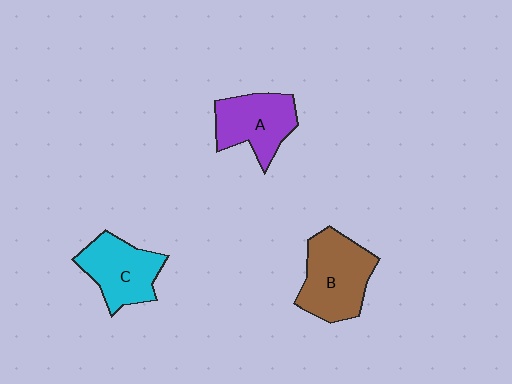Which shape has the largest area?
Shape B (brown).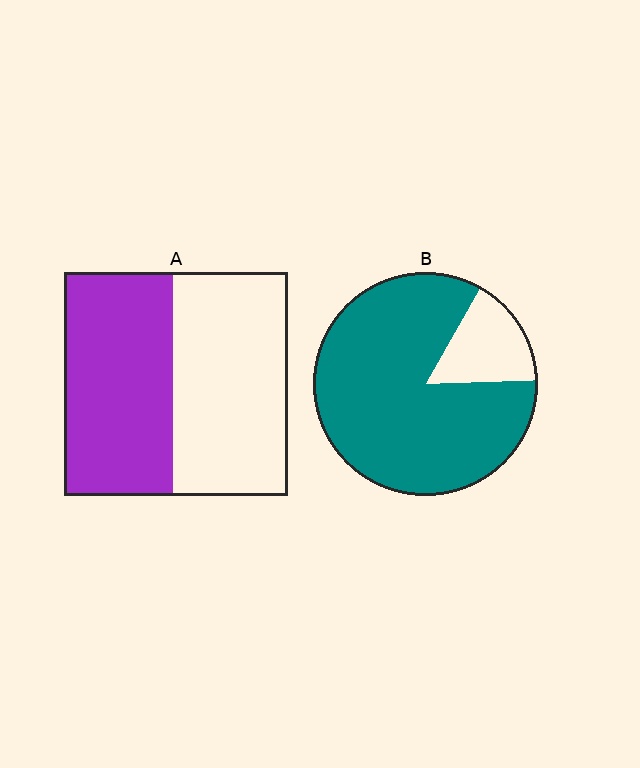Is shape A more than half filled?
Roughly half.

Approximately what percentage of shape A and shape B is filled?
A is approximately 50% and B is approximately 85%.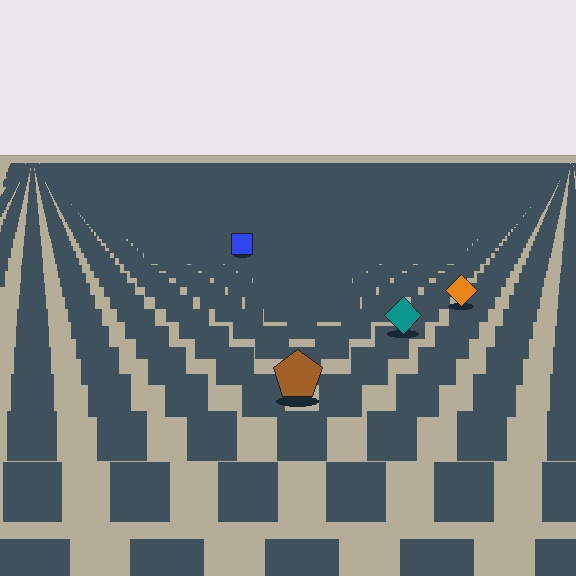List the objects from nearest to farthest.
From nearest to farthest: the brown pentagon, the teal diamond, the orange diamond, the blue square.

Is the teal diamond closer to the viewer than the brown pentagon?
No. The brown pentagon is closer — you can tell from the texture gradient: the ground texture is coarser near it.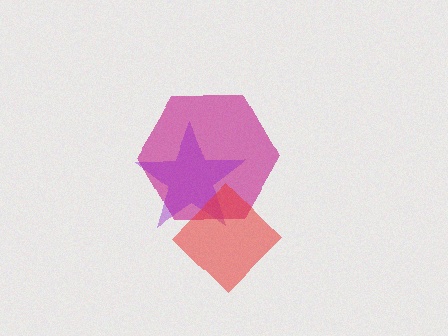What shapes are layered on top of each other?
The layered shapes are: a magenta hexagon, a purple star, a red diamond.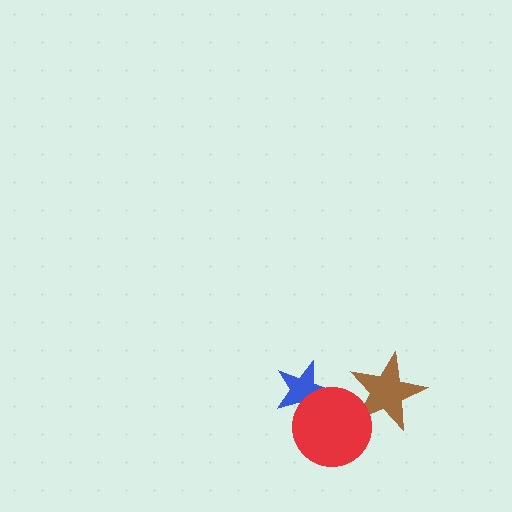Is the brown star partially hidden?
Yes, it is partially covered by another shape.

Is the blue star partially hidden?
Yes, it is partially covered by another shape.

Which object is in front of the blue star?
The red circle is in front of the blue star.